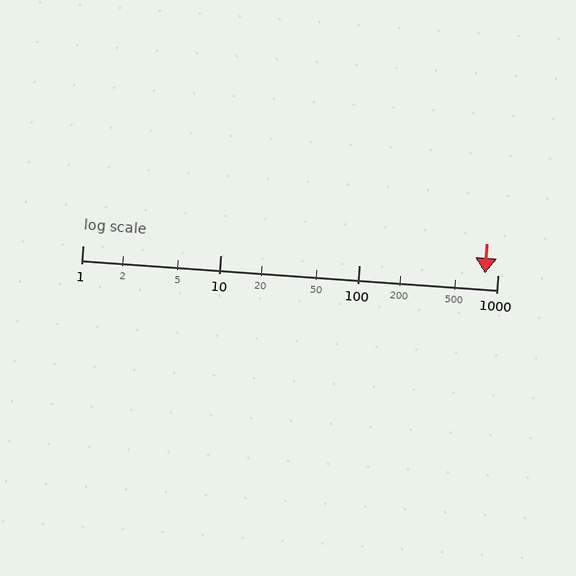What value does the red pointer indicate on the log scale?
The pointer indicates approximately 810.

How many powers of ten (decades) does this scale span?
The scale spans 3 decades, from 1 to 1000.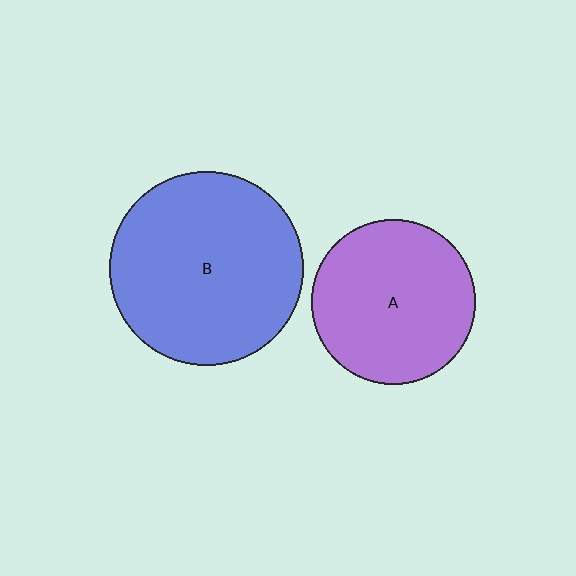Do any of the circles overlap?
No, none of the circles overlap.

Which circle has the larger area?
Circle B (blue).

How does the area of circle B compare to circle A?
Approximately 1.4 times.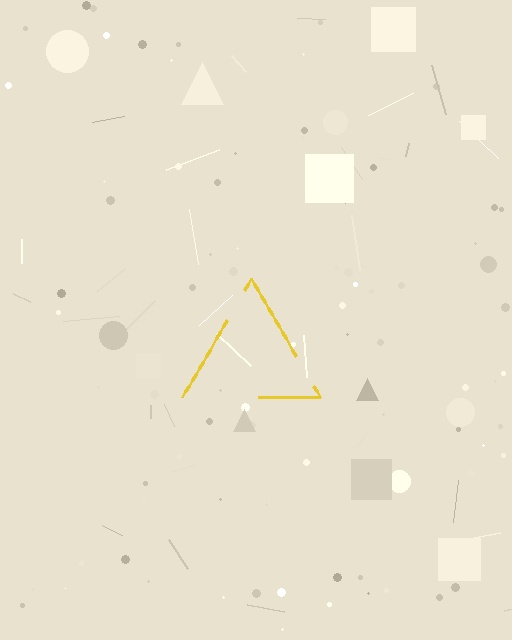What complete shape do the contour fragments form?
The contour fragments form a triangle.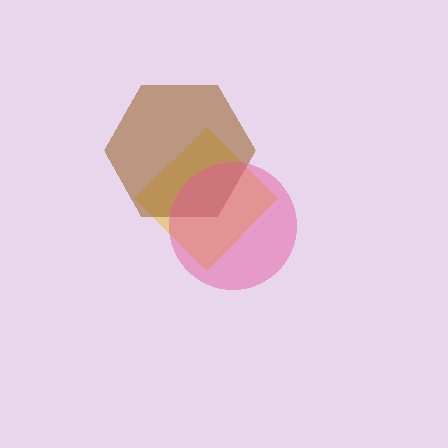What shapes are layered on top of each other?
The layered shapes are: a yellow diamond, a brown hexagon, a pink circle.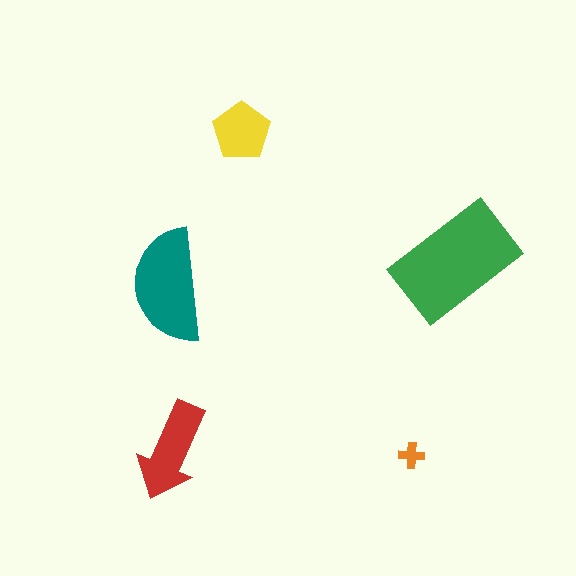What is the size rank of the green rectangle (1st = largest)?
1st.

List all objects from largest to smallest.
The green rectangle, the teal semicircle, the red arrow, the yellow pentagon, the orange cross.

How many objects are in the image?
There are 5 objects in the image.